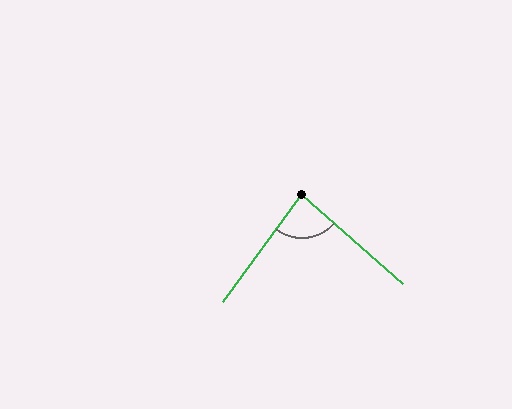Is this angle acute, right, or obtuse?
It is acute.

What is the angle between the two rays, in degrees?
Approximately 85 degrees.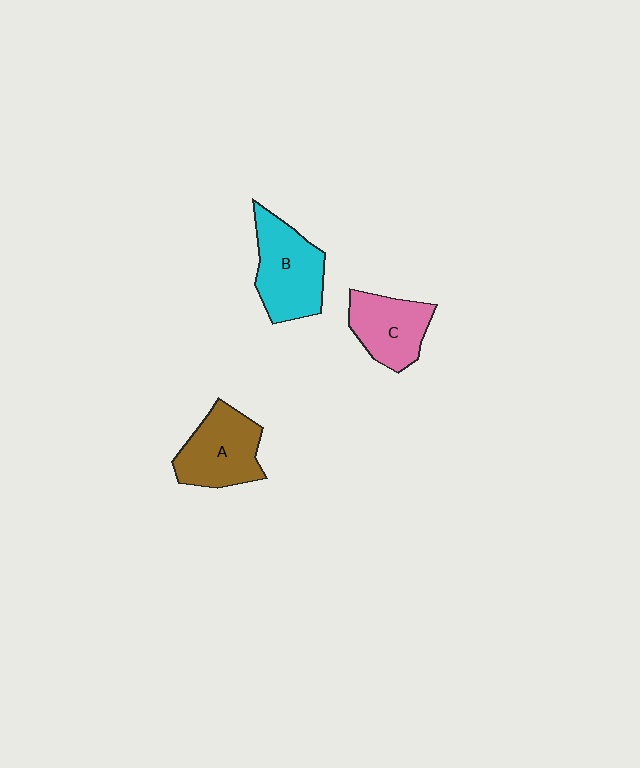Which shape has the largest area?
Shape B (cyan).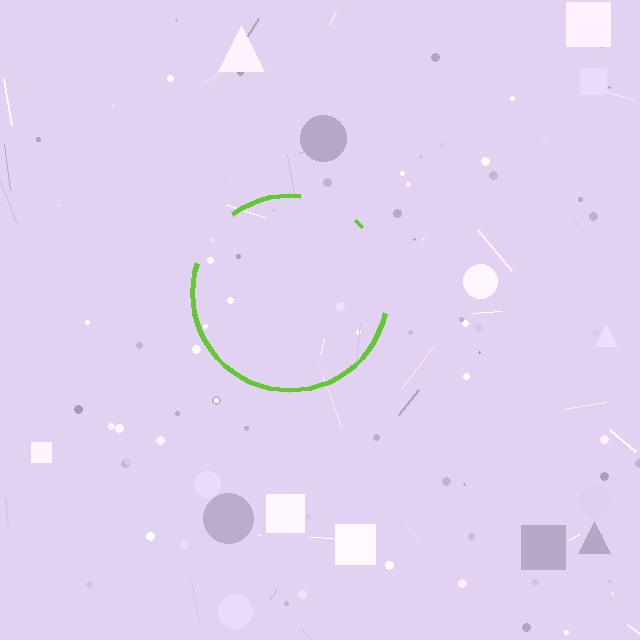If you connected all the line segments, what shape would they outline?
They would outline a circle.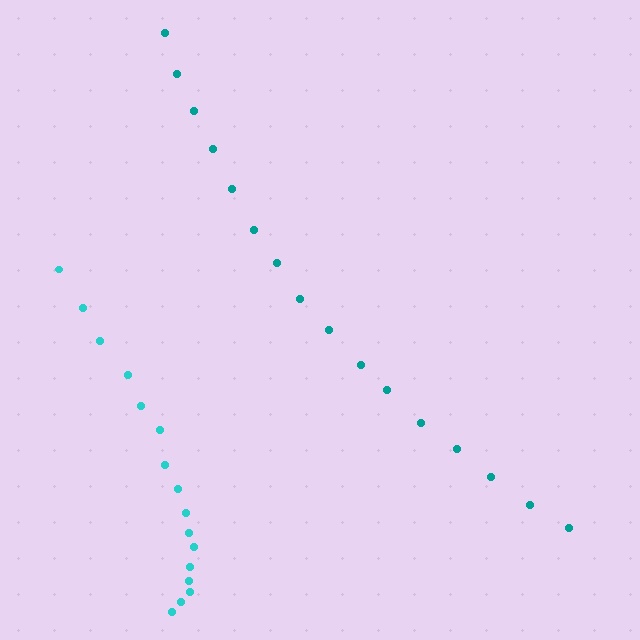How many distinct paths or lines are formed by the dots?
There are 2 distinct paths.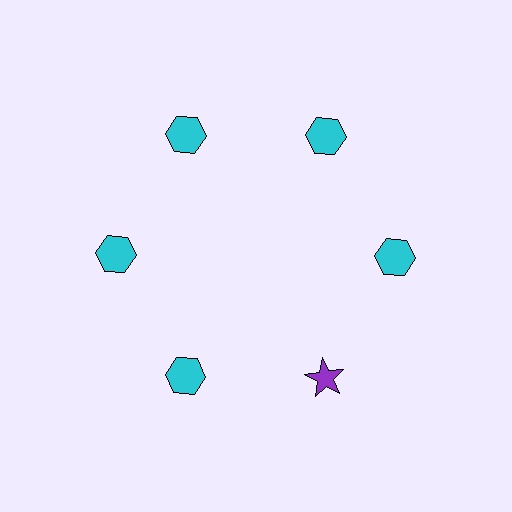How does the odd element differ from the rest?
It differs in both color (purple instead of cyan) and shape (star instead of hexagon).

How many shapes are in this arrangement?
There are 6 shapes arranged in a ring pattern.